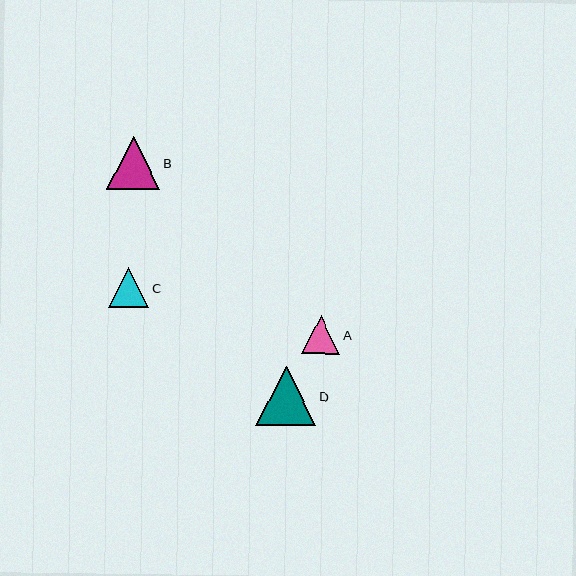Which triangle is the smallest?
Triangle A is the smallest with a size of approximately 38 pixels.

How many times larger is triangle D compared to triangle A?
Triangle D is approximately 1.6 times the size of triangle A.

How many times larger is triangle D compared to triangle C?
Triangle D is approximately 1.5 times the size of triangle C.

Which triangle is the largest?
Triangle D is the largest with a size of approximately 59 pixels.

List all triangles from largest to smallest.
From largest to smallest: D, B, C, A.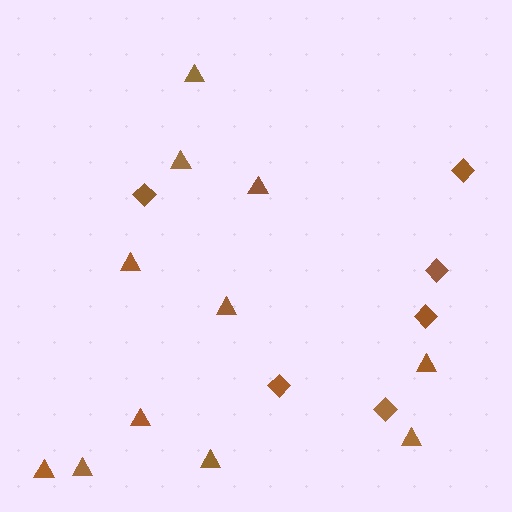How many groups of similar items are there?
There are 2 groups: one group of diamonds (6) and one group of triangles (11).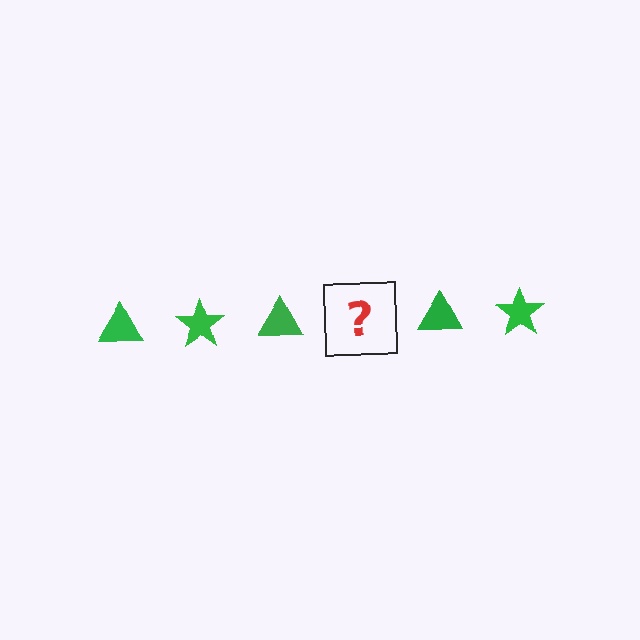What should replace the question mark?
The question mark should be replaced with a green star.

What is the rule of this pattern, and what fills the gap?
The rule is that the pattern cycles through triangle, star shapes in green. The gap should be filled with a green star.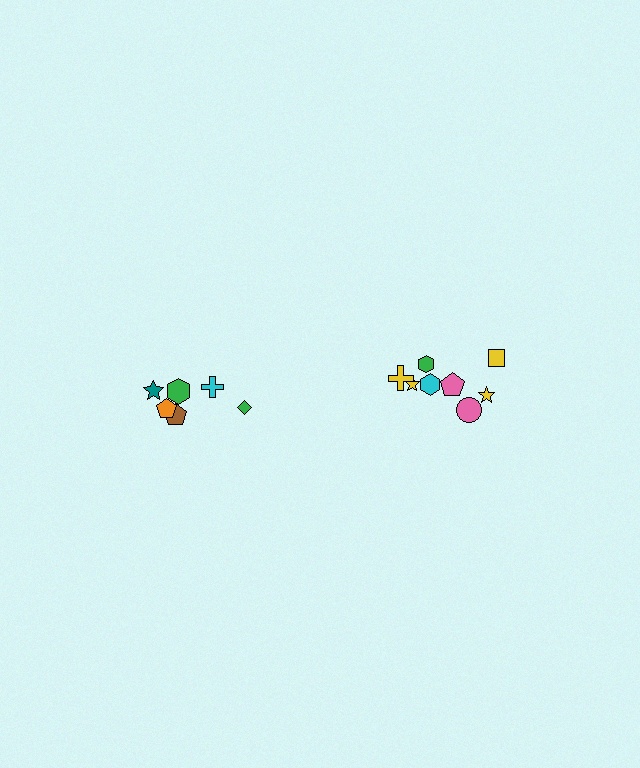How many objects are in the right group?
There are 8 objects.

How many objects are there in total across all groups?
There are 14 objects.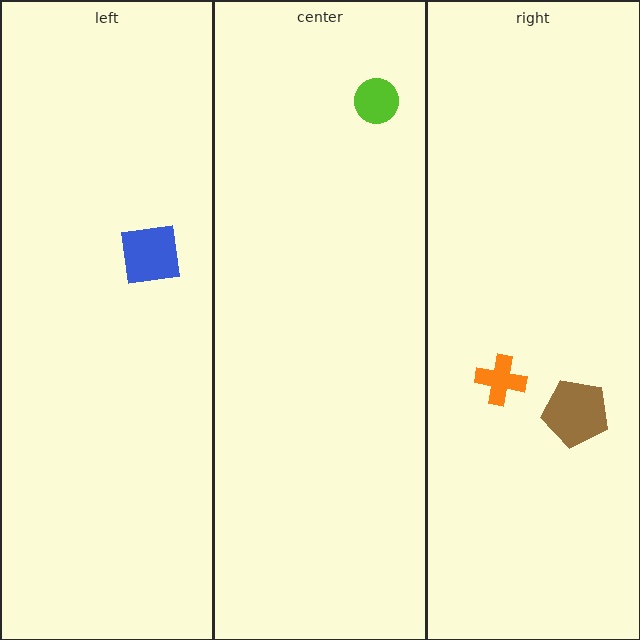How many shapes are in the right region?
2.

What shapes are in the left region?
The blue square.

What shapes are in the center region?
The lime circle.